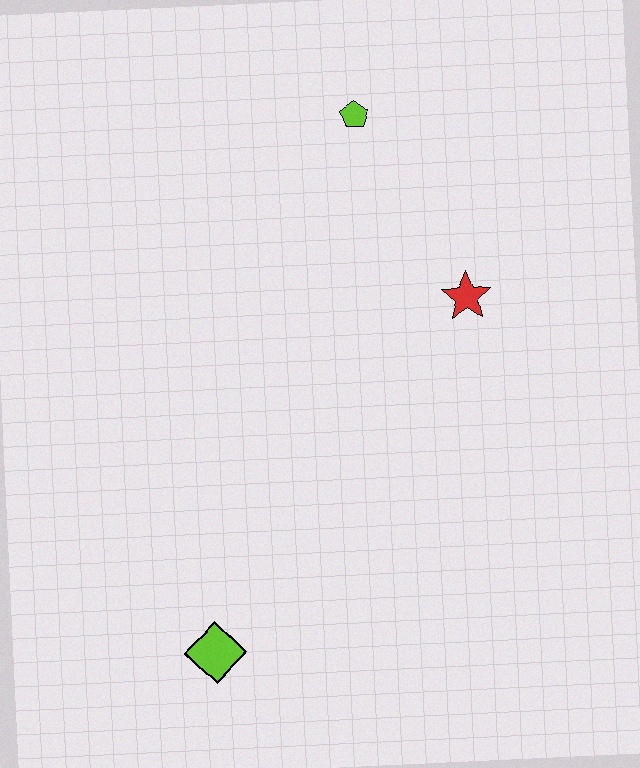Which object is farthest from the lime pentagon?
The lime diamond is farthest from the lime pentagon.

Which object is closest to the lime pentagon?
The red star is closest to the lime pentagon.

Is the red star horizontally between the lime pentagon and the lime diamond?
No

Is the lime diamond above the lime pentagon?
No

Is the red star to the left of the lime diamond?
No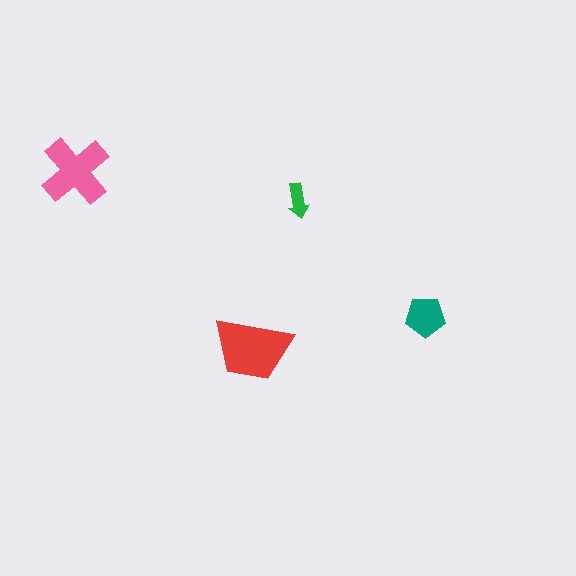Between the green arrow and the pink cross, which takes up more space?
The pink cross.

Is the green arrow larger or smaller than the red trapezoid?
Smaller.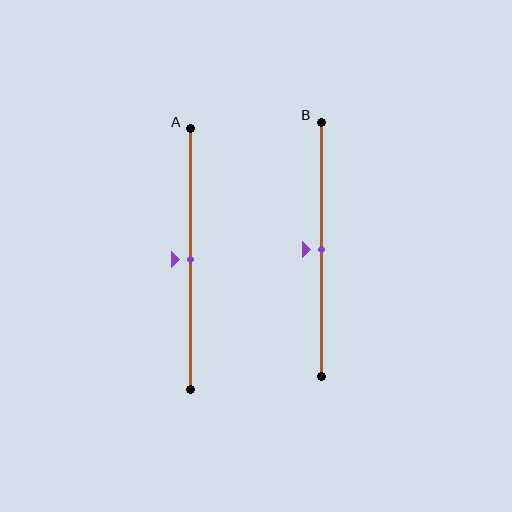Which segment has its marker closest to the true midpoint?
Segment A has its marker closest to the true midpoint.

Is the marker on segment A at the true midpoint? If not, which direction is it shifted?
Yes, the marker on segment A is at the true midpoint.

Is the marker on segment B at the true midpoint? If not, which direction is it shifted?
Yes, the marker on segment B is at the true midpoint.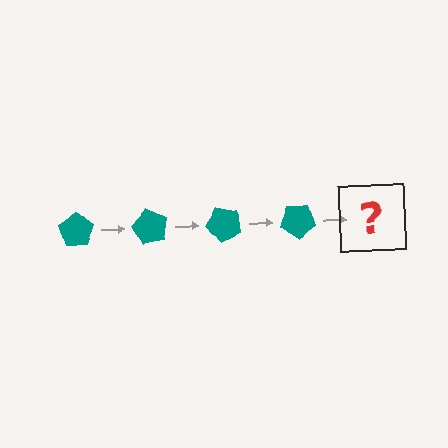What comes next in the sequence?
The next element should be a teal pentagon rotated 240 degrees.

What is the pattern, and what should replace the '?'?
The pattern is that the pentagon rotates 60 degrees each step. The '?' should be a teal pentagon rotated 240 degrees.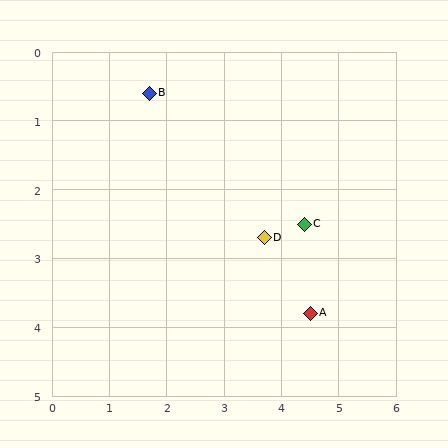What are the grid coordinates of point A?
Point A is at approximately (4.5, 3.8).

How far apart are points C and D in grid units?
Points C and D are about 0.7 grid units apart.